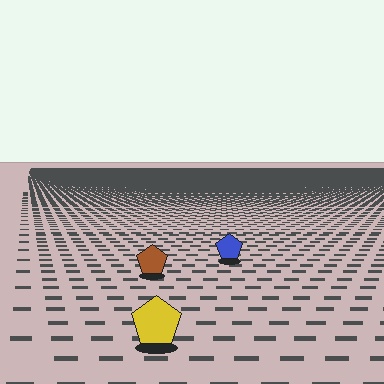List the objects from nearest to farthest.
From nearest to farthest: the yellow pentagon, the brown pentagon, the blue pentagon.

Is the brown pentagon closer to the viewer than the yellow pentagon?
No. The yellow pentagon is closer — you can tell from the texture gradient: the ground texture is coarser near it.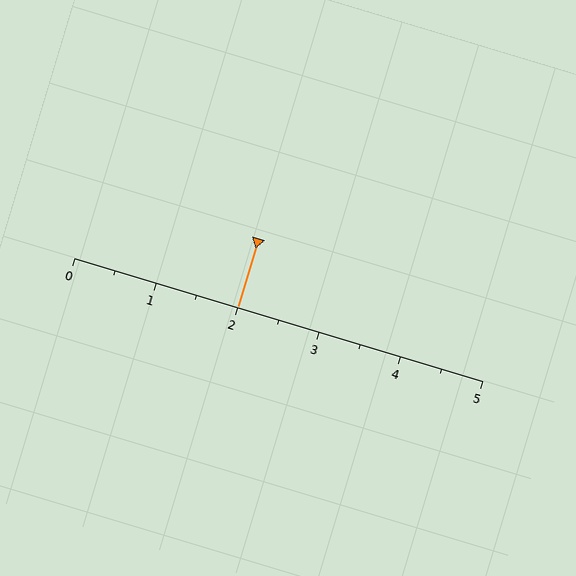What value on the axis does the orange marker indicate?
The marker indicates approximately 2.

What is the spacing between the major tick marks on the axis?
The major ticks are spaced 1 apart.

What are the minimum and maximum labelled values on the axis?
The axis runs from 0 to 5.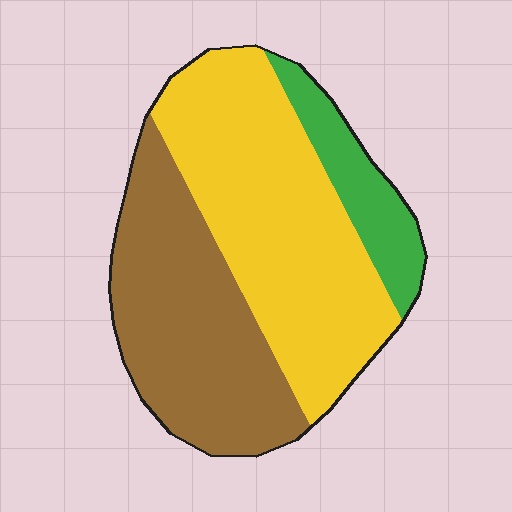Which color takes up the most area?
Yellow, at roughly 50%.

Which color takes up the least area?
Green, at roughly 15%.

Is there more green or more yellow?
Yellow.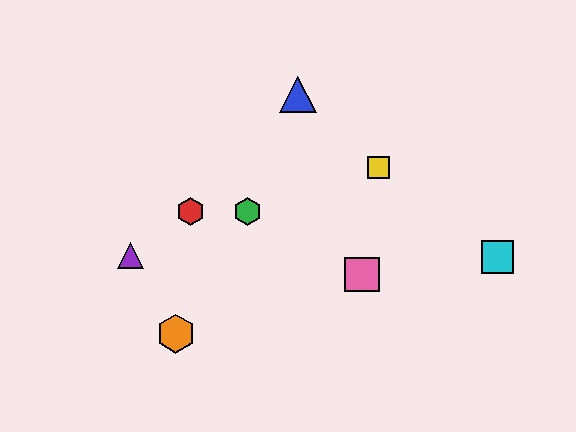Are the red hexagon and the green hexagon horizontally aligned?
Yes, both are at y≈211.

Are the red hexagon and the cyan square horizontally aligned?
No, the red hexagon is at y≈211 and the cyan square is at y≈257.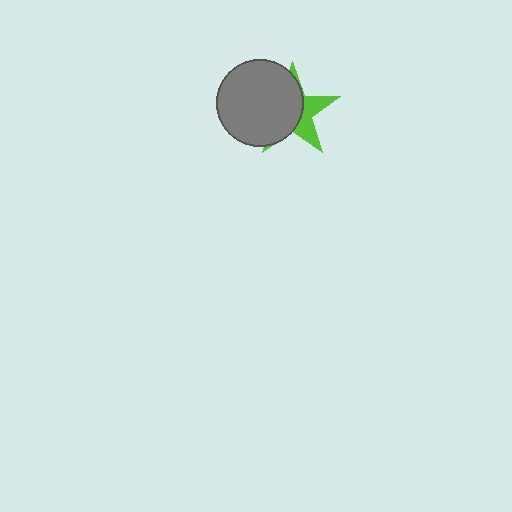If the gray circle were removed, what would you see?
You would see the complete lime star.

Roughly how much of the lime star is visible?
A small part of it is visible (roughly 37%).